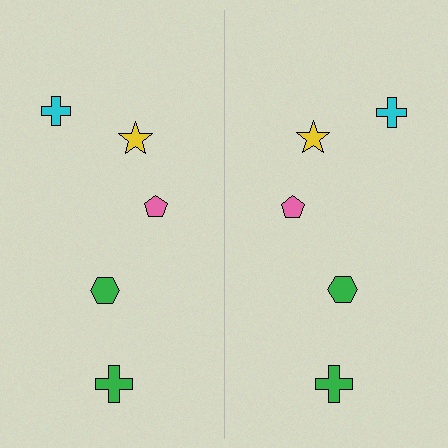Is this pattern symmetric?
Yes, this pattern has bilateral (reflection) symmetry.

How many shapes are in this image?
There are 10 shapes in this image.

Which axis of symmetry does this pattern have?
The pattern has a vertical axis of symmetry running through the center of the image.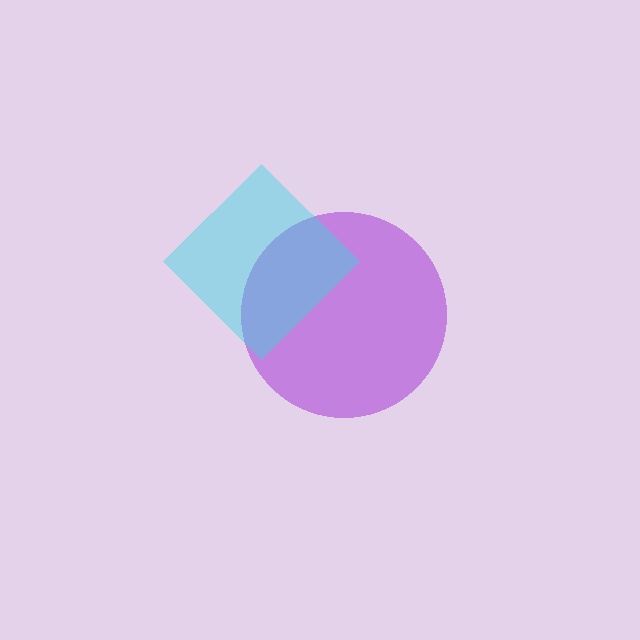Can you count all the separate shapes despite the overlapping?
Yes, there are 2 separate shapes.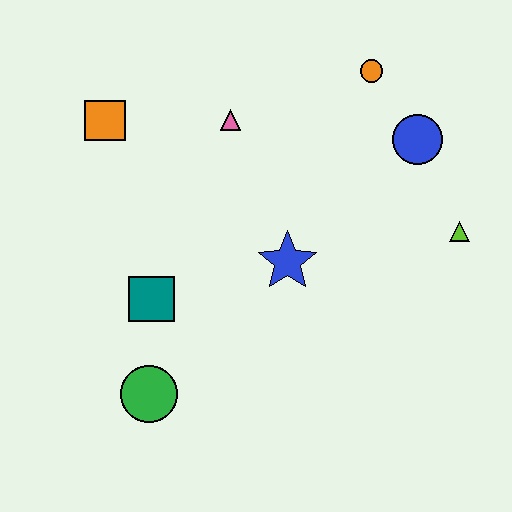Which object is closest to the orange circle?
The blue circle is closest to the orange circle.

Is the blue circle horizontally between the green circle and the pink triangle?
No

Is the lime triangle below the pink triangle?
Yes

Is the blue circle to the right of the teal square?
Yes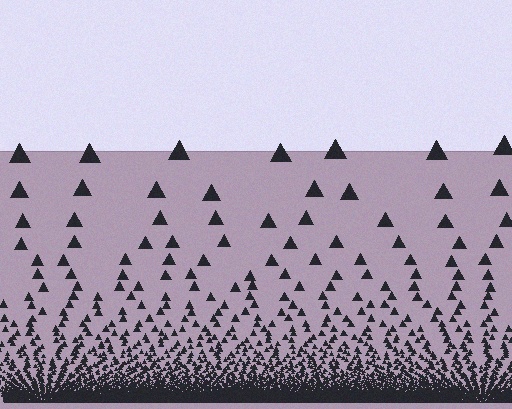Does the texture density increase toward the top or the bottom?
Density increases toward the bottom.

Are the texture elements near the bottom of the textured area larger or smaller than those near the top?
Smaller. The gradient is inverted — elements near the bottom are smaller and denser.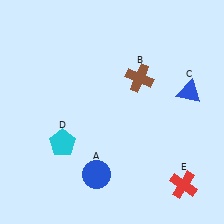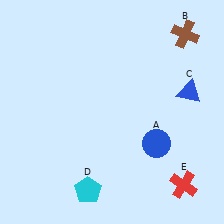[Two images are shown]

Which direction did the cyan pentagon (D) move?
The cyan pentagon (D) moved down.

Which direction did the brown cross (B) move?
The brown cross (B) moved right.